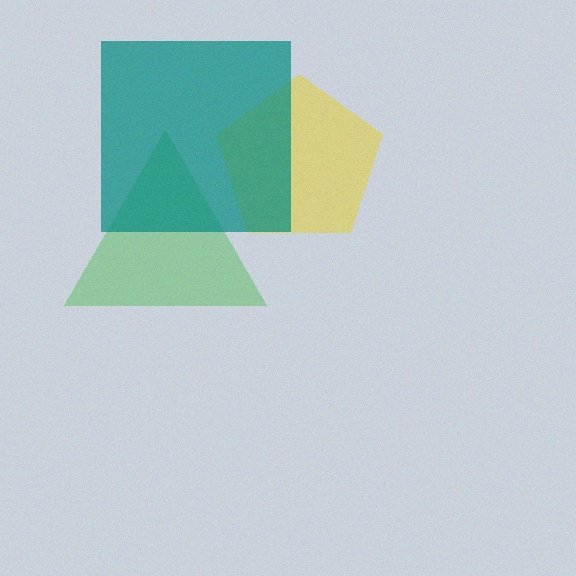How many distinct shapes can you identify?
There are 3 distinct shapes: a yellow pentagon, a green triangle, a teal square.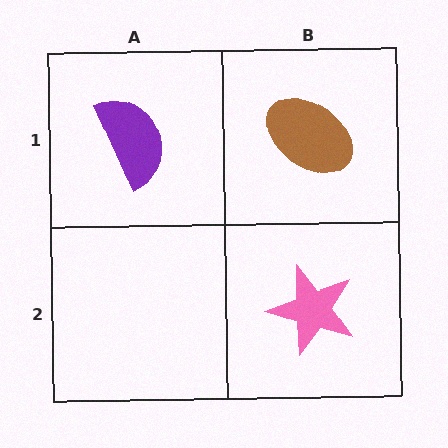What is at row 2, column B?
A pink star.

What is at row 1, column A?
A purple semicircle.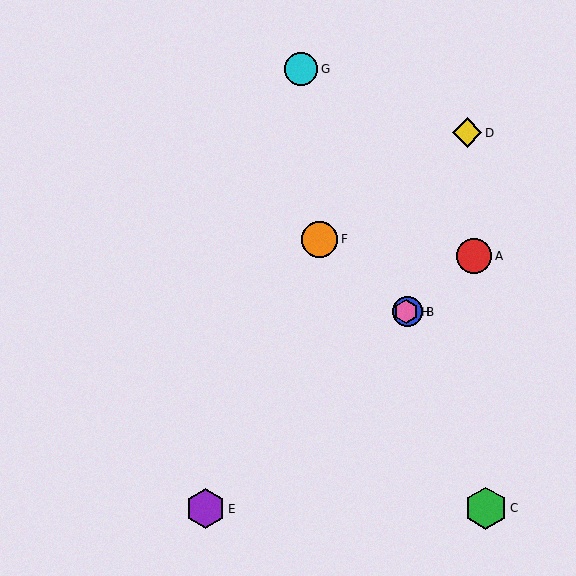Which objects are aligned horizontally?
Objects B, H are aligned horizontally.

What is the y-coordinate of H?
Object H is at y≈312.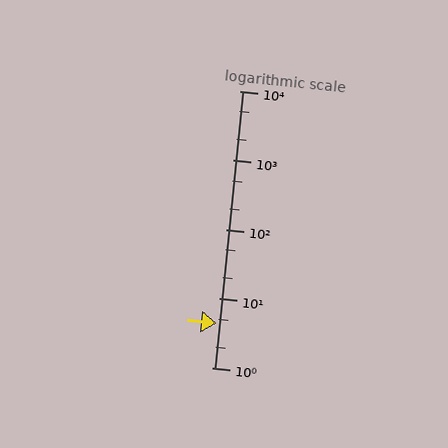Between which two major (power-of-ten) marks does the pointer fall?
The pointer is between 1 and 10.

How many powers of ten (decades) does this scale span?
The scale spans 4 decades, from 1 to 10000.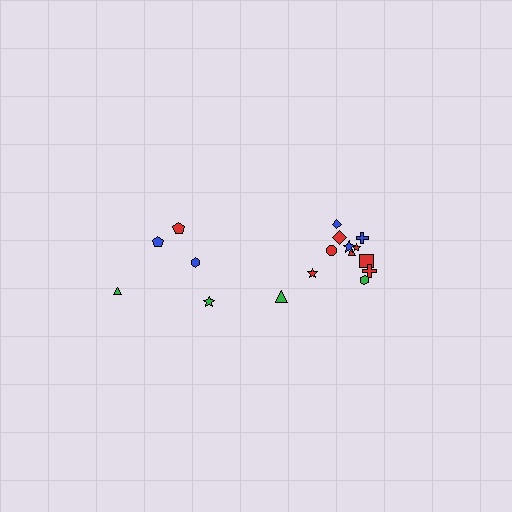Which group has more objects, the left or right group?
The right group.